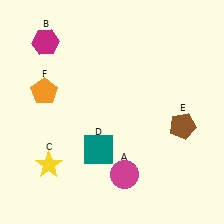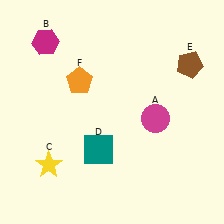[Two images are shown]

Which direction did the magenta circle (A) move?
The magenta circle (A) moved up.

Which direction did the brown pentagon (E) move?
The brown pentagon (E) moved up.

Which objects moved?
The objects that moved are: the magenta circle (A), the brown pentagon (E), the orange pentagon (F).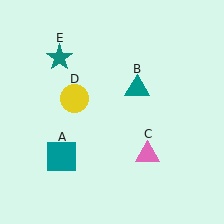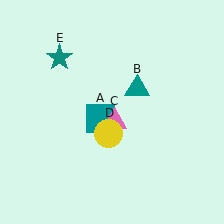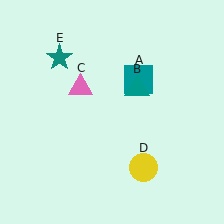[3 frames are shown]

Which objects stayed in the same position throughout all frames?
Teal triangle (object B) and teal star (object E) remained stationary.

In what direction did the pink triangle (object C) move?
The pink triangle (object C) moved up and to the left.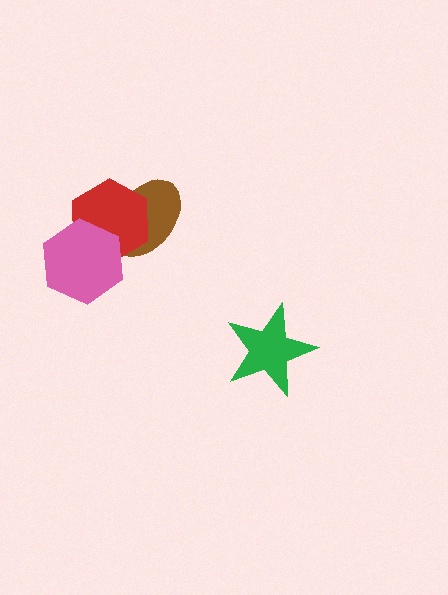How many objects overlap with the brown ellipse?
2 objects overlap with the brown ellipse.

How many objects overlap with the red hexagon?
2 objects overlap with the red hexagon.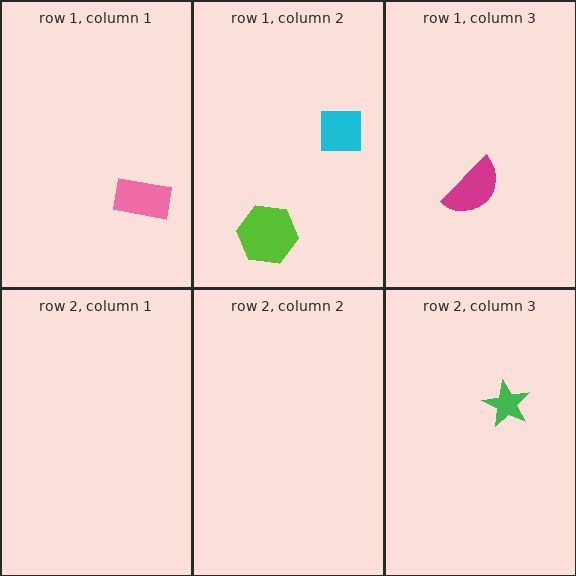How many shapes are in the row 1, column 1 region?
1.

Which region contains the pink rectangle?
The row 1, column 1 region.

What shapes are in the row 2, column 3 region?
The green star.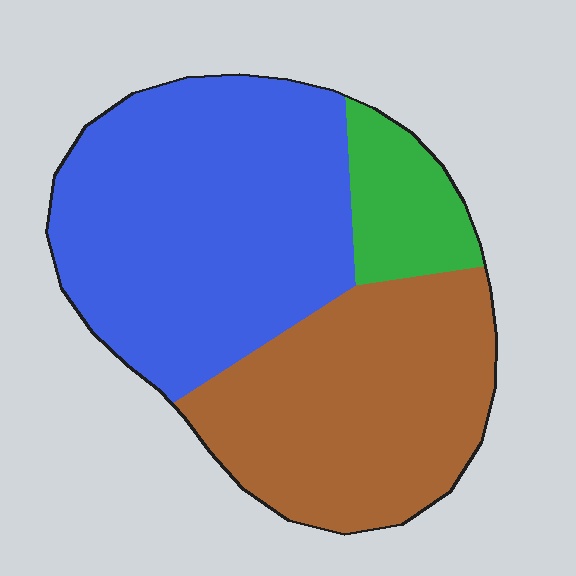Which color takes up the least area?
Green, at roughly 10%.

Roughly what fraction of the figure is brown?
Brown covers 38% of the figure.